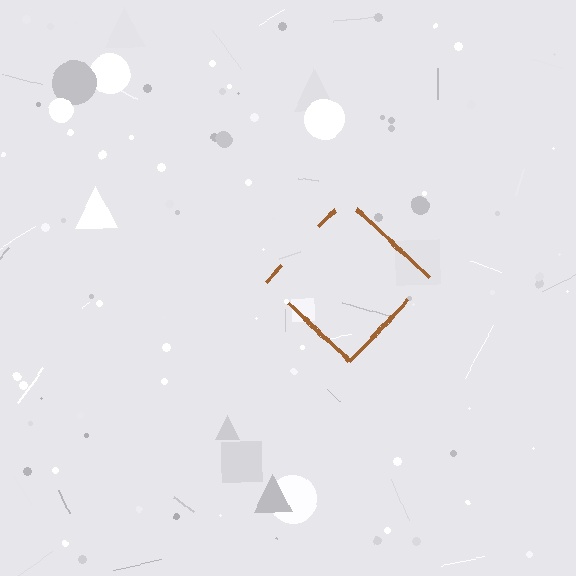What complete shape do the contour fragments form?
The contour fragments form a diamond.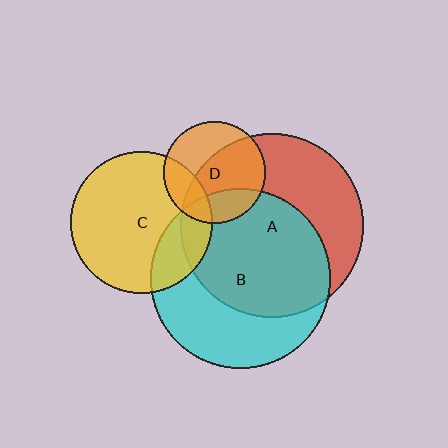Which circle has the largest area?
Circle A (red).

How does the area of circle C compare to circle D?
Approximately 2.0 times.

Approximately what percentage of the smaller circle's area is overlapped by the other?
Approximately 60%.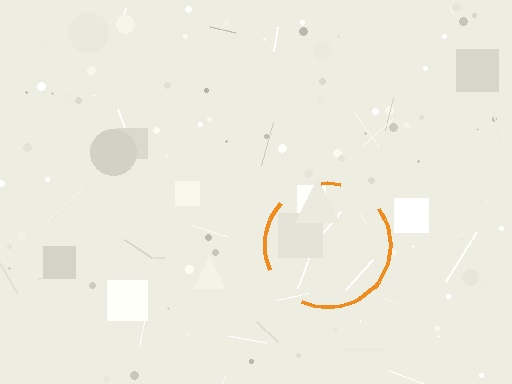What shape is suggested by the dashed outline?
The dashed outline suggests a circle.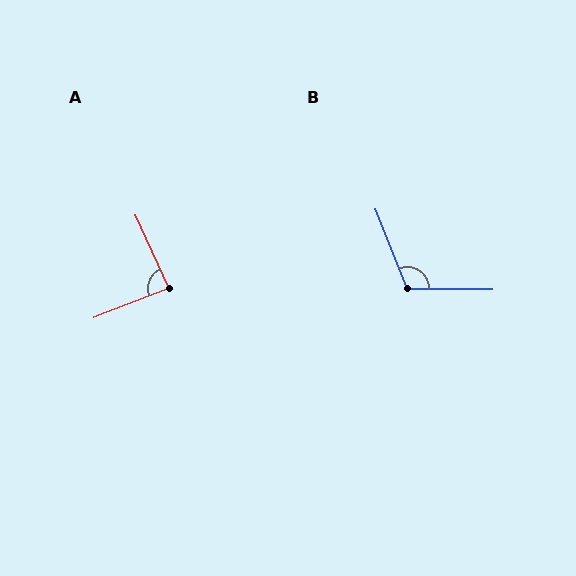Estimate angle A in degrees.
Approximately 87 degrees.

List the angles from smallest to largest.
A (87°), B (112°).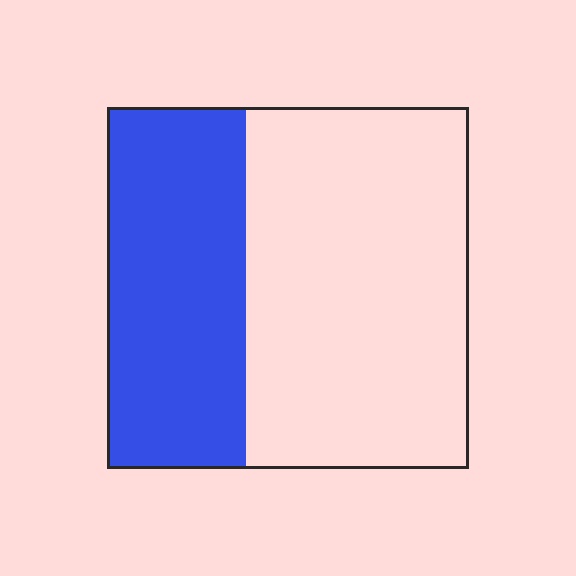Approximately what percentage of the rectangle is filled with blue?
Approximately 40%.